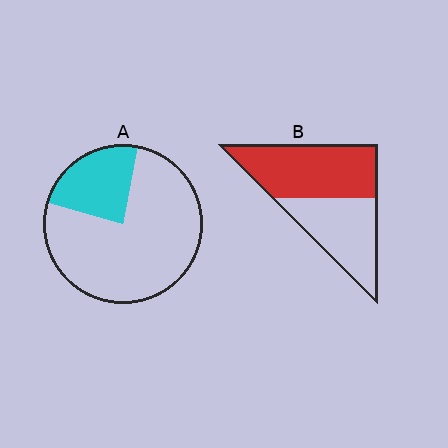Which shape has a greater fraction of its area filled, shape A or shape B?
Shape B.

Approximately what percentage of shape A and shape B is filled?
A is approximately 25% and B is approximately 55%.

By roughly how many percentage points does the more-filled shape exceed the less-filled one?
By roughly 30 percentage points (B over A).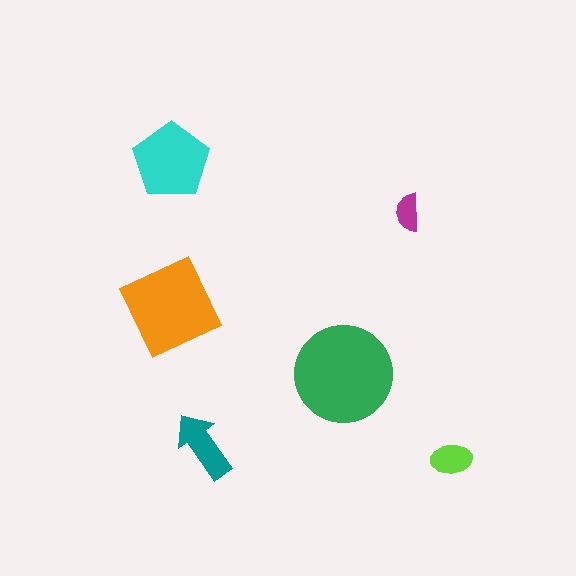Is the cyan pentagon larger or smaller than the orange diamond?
Smaller.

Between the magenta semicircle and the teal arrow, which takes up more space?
The teal arrow.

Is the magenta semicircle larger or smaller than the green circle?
Smaller.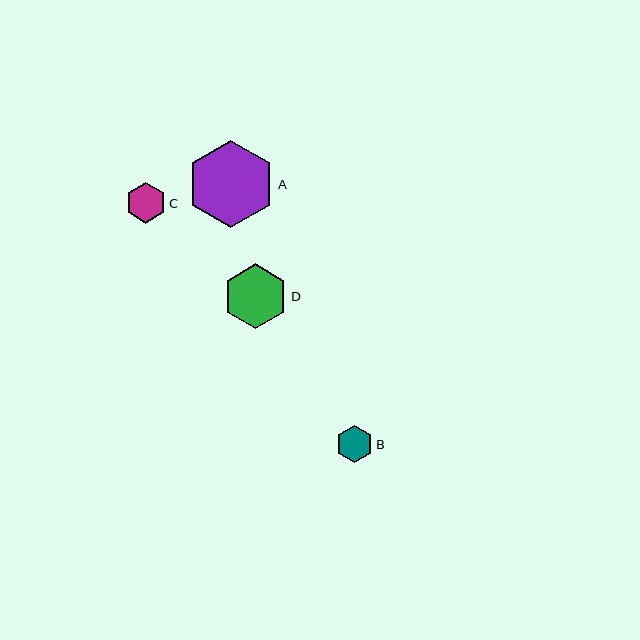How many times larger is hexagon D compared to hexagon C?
Hexagon D is approximately 1.6 times the size of hexagon C.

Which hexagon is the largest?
Hexagon A is the largest with a size of approximately 88 pixels.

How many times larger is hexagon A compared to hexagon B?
Hexagon A is approximately 2.4 times the size of hexagon B.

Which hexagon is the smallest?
Hexagon B is the smallest with a size of approximately 37 pixels.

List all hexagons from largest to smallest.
From largest to smallest: A, D, C, B.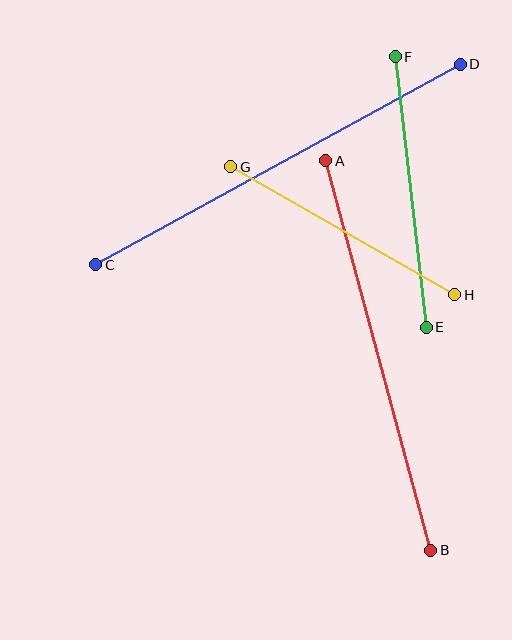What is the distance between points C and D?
The distance is approximately 416 pixels.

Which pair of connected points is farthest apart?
Points C and D are farthest apart.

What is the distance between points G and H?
The distance is approximately 258 pixels.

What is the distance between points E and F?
The distance is approximately 272 pixels.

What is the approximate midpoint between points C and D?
The midpoint is at approximately (278, 164) pixels.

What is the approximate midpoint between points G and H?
The midpoint is at approximately (343, 231) pixels.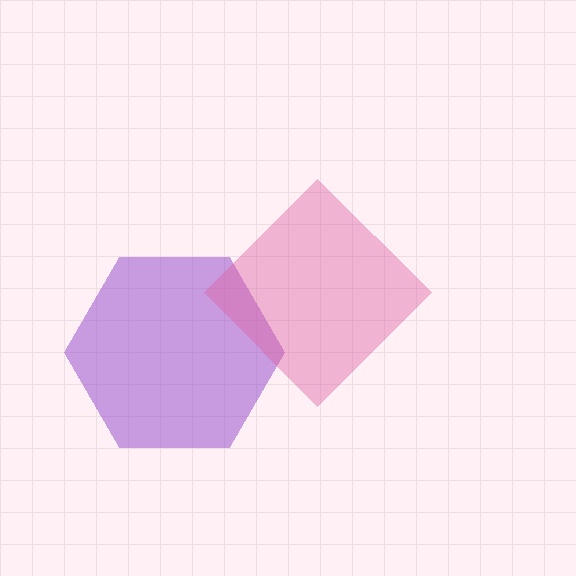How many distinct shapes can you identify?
There are 2 distinct shapes: a purple hexagon, a pink diamond.